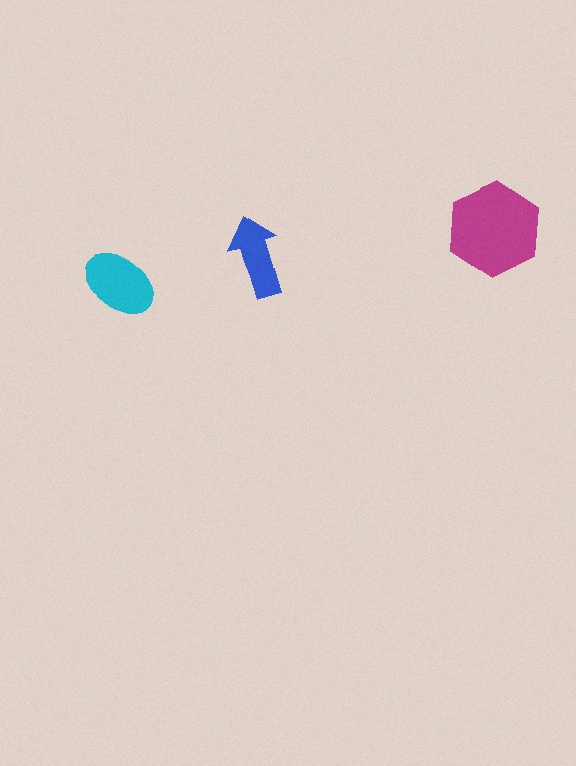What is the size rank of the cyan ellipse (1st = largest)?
2nd.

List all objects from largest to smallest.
The magenta hexagon, the cyan ellipse, the blue arrow.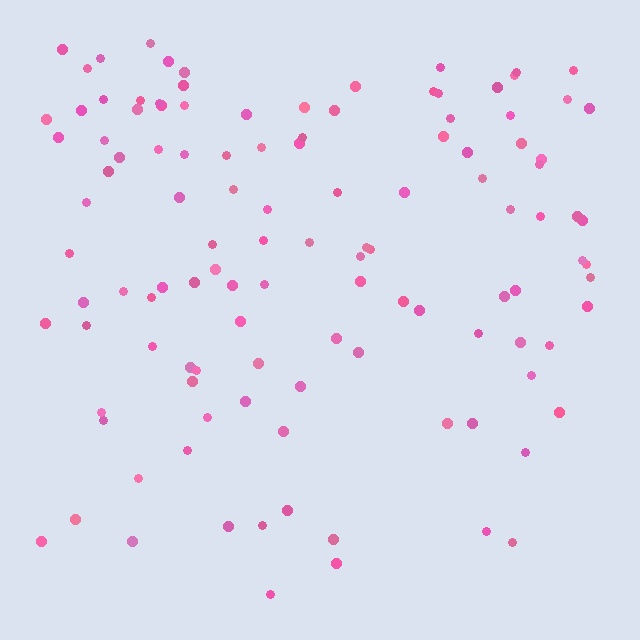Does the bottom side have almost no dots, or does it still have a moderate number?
Still a moderate number, just noticeably fewer than the top.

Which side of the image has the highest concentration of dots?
The top.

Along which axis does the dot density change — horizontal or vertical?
Vertical.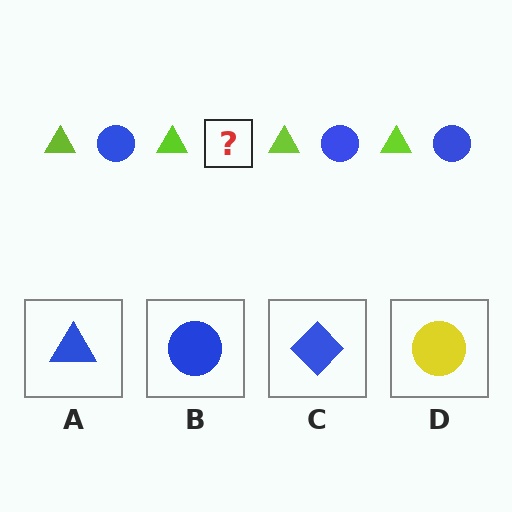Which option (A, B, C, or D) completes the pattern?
B.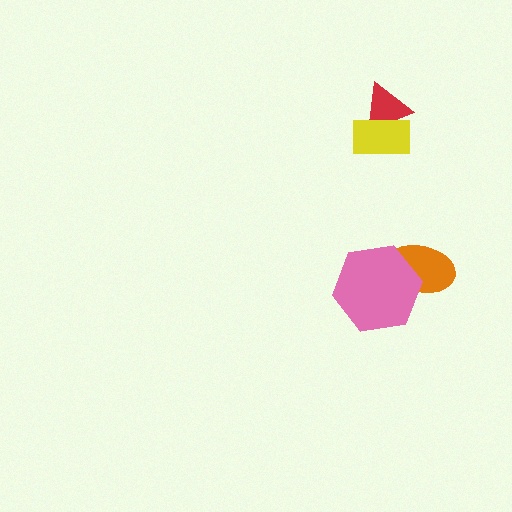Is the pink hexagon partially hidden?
No, no other shape covers it.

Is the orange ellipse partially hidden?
Yes, it is partially covered by another shape.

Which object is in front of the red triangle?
The yellow rectangle is in front of the red triangle.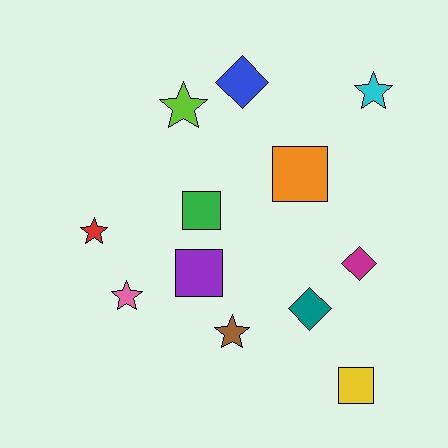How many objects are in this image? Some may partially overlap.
There are 12 objects.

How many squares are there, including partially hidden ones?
There are 4 squares.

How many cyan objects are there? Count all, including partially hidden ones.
There is 1 cyan object.